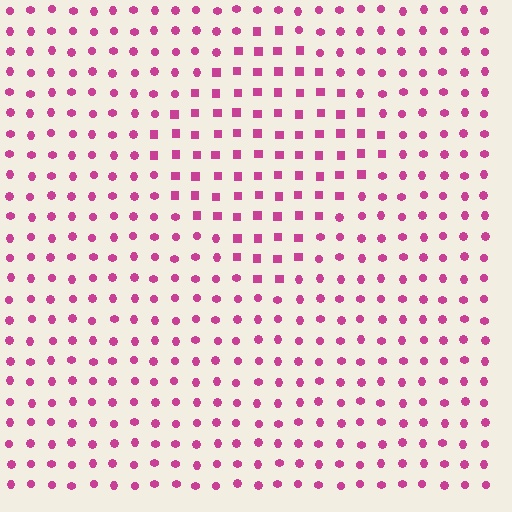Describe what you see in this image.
The image is filled with small magenta elements arranged in a uniform grid. A diamond-shaped region contains squares, while the surrounding area contains circles. The boundary is defined purely by the change in element shape.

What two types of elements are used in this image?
The image uses squares inside the diamond region and circles outside it.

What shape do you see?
I see a diamond.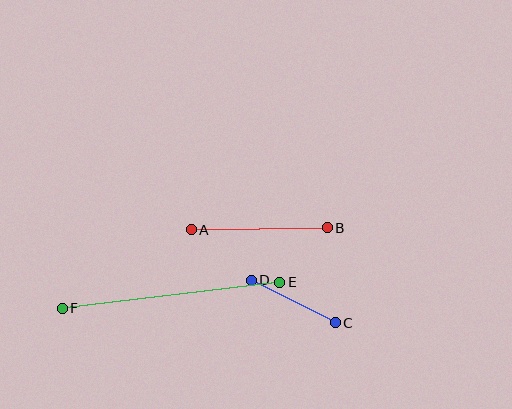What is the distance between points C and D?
The distance is approximately 94 pixels.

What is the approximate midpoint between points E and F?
The midpoint is at approximately (171, 295) pixels.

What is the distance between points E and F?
The distance is approximately 219 pixels.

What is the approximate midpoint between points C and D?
The midpoint is at approximately (293, 301) pixels.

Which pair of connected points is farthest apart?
Points E and F are farthest apart.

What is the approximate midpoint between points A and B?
The midpoint is at approximately (259, 229) pixels.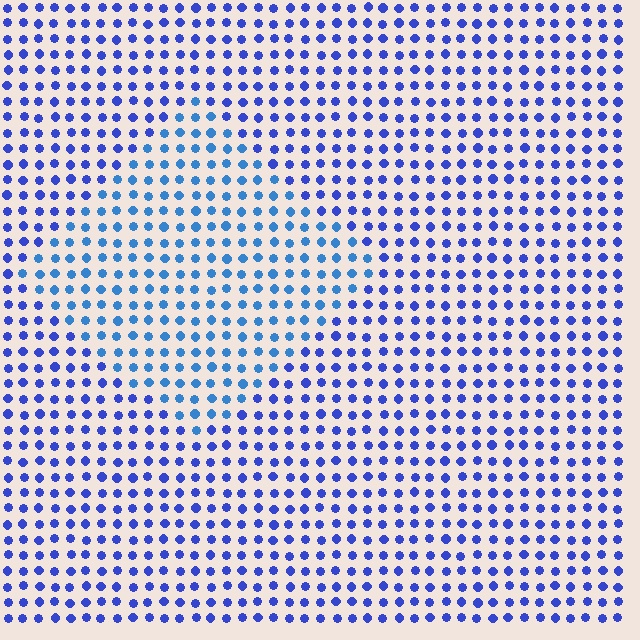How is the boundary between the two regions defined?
The boundary is defined purely by a slight shift in hue (about 25 degrees). Spacing, size, and orientation are identical on both sides.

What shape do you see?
I see a diamond.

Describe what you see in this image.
The image is filled with small blue elements in a uniform arrangement. A diamond-shaped region is visible where the elements are tinted to a slightly different hue, forming a subtle color boundary.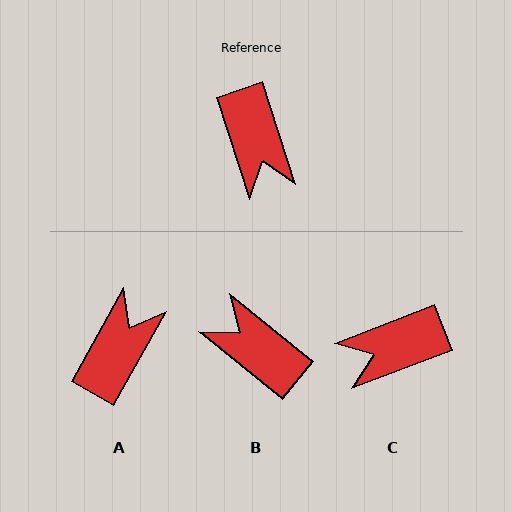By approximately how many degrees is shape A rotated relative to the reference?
Approximately 133 degrees counter-clockwise.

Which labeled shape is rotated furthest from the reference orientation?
B, about 147 degrees away.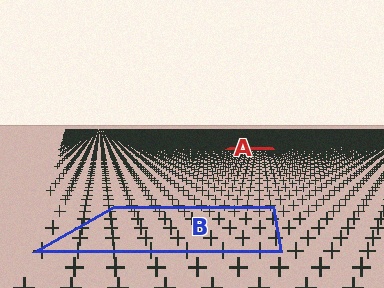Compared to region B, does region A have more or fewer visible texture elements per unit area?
Region A has more texture elements per unit area — they are packed more densely because it is farther away.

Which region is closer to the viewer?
Region B is closer. The texture elements there are larger and more spread out.